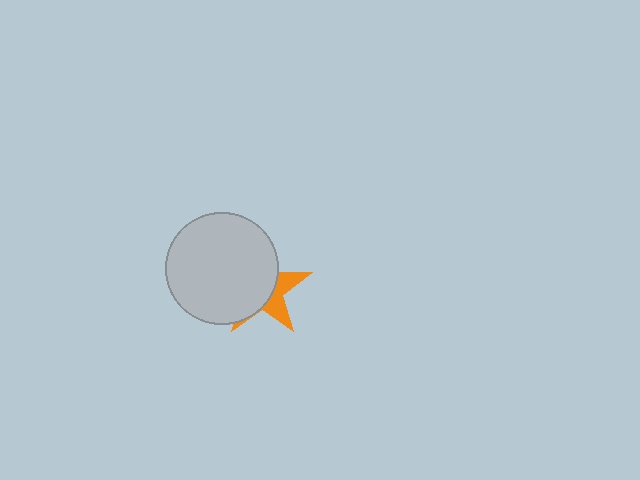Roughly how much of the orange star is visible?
A small part of it is visible (roughly 34%).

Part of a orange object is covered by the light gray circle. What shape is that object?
It is a star.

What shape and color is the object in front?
The object in front is a light gray circle.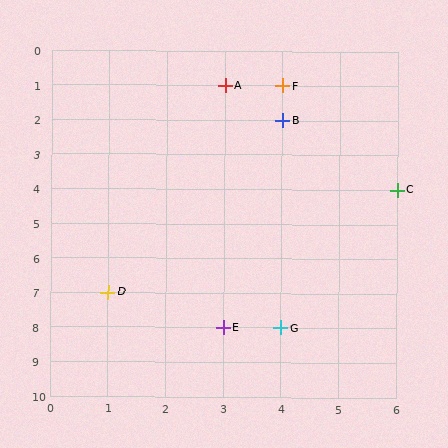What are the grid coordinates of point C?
Point C is at grid coordinates (6, 4).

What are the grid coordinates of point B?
Point B is at grid coordinates (4, 2).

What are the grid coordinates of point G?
Point G is at grid coordinates (4, 8).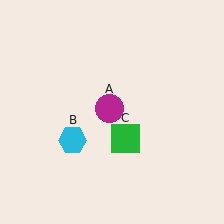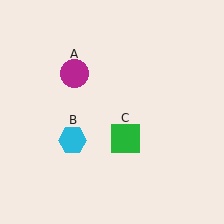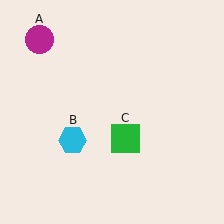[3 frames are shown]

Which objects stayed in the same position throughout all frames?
Cyan hexagon (object B) and green square (object C) remained stationary.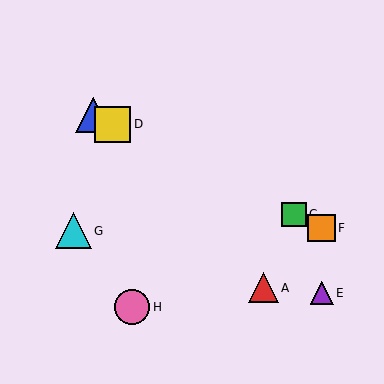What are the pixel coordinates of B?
Object B is at (93, 115).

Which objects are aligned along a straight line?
Objects B, C, D, F are aligned along a straight line.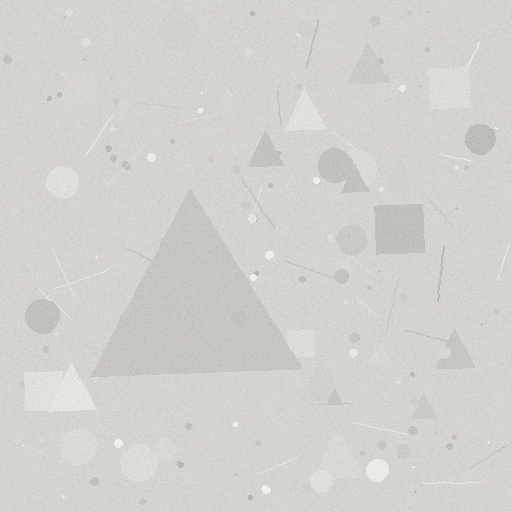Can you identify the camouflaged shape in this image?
The camouflaged shape is a triangle.